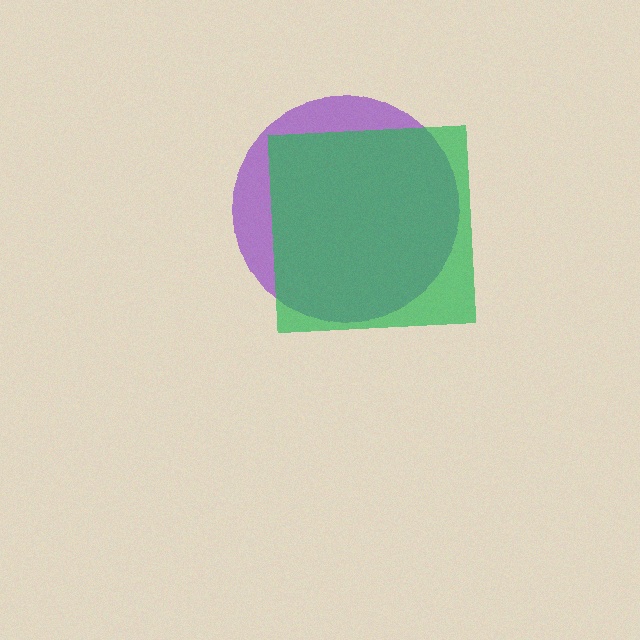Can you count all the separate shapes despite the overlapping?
Yes, there are 2 separate shapes.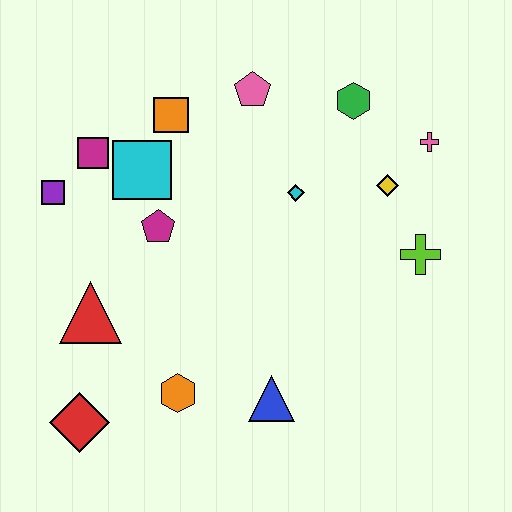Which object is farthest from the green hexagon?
The red diamond is farthest from the green hexagon.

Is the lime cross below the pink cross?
Yes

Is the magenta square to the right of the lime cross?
No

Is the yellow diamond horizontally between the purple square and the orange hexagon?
No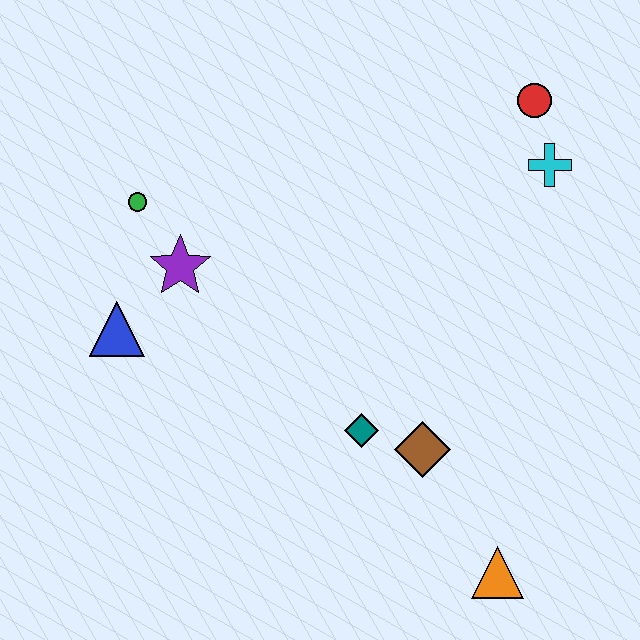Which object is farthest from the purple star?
The orange triangle is farthest from the purple star.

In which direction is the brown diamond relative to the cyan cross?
The brown diamond is below the cyan cross.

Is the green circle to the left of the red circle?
Yes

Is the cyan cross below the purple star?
No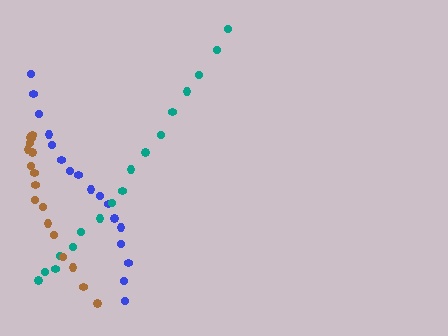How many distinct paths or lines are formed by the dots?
There are 3 distinct paths.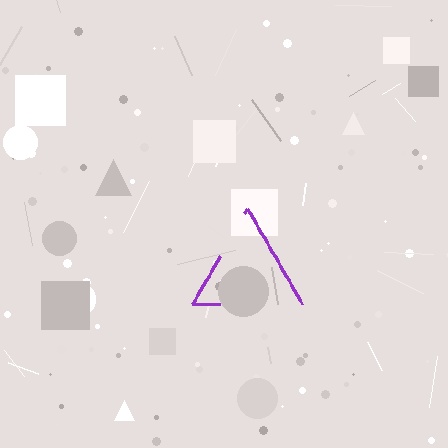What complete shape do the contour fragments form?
The contour fragments form a triangle.